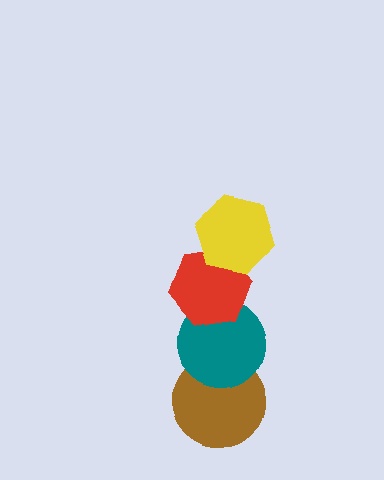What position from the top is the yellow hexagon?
The yellow hexagon is 1st from the top.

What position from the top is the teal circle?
The teal circle is 3rd from the top.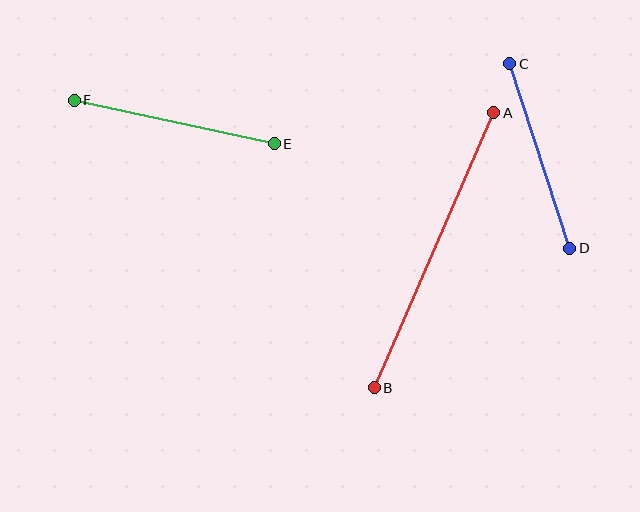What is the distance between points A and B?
The distance is approximately 300 pixels.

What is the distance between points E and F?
The distance is approximately 205 pixels.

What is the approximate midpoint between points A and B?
The midpoint is at approximately (434, 250) pixels.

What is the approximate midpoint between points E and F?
The midpoint is at approximately (174, 122) pixels.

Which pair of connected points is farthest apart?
Points A and B are farthest apart.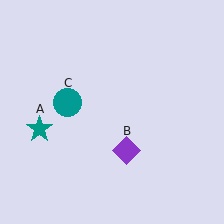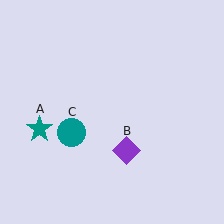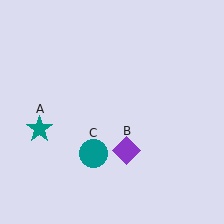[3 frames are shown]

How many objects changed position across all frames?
1 object changed position: teal circle (object C).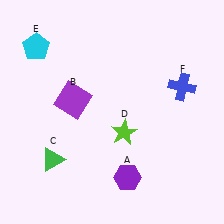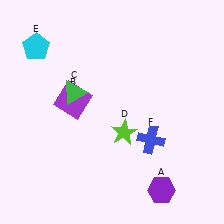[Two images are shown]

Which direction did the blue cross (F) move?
The blue cross (F) moved down.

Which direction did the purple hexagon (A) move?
The purple hexagon (A) moved right.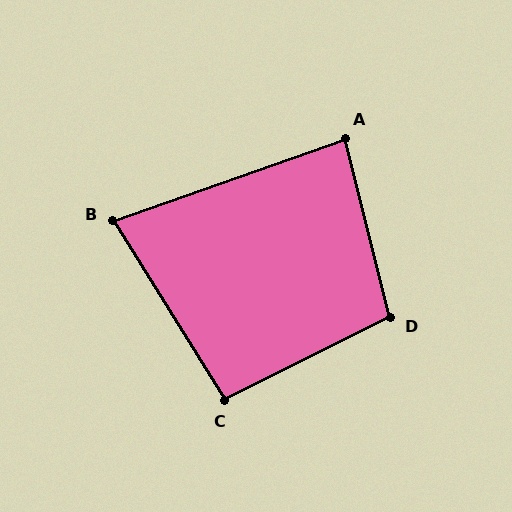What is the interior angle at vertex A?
Approximately 85 degrees (acute).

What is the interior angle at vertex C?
Approximately 95 degrees (obtuse).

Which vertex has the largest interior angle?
D, at approximately 102 degrees.